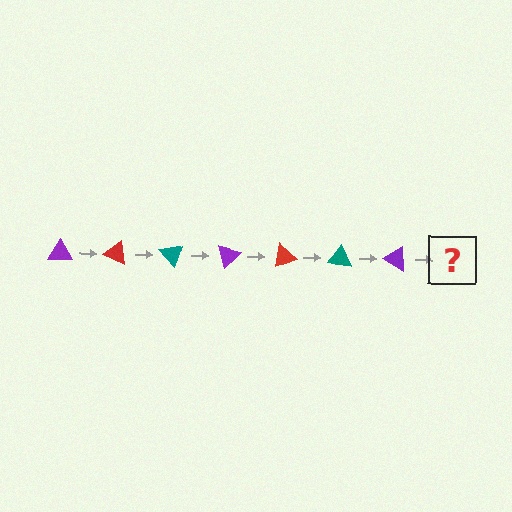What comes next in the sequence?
The next element should be a red triangle, rotated 175 degrees from the start.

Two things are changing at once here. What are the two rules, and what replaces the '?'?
The two rules are that it rotates 25 degrees each step and the color cycles through purple, red, and teal. The '?' should be a red triangle, rotated 175 degrees from the start.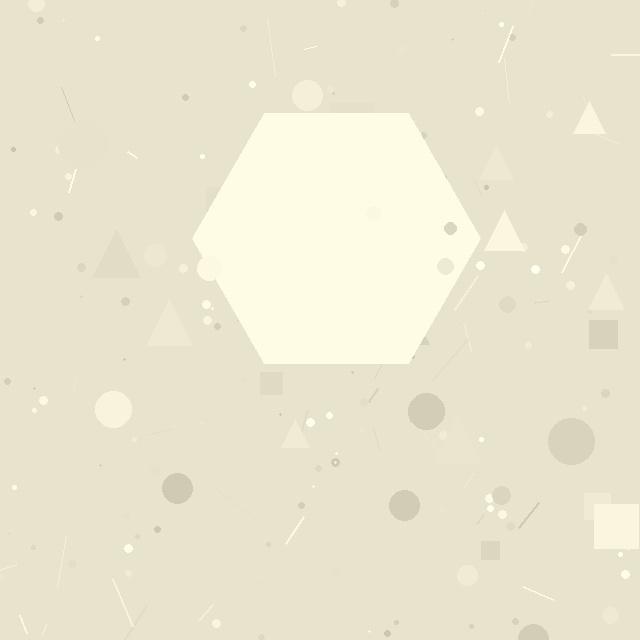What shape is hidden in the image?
A hexagon is hidden in the image.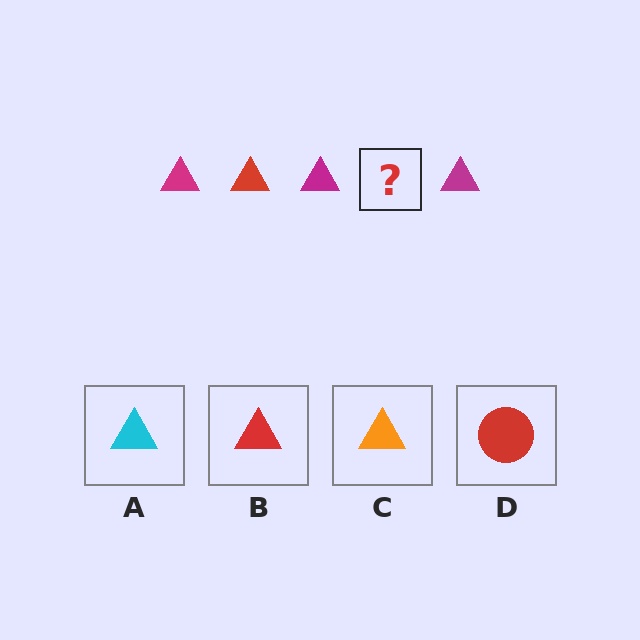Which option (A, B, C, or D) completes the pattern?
B.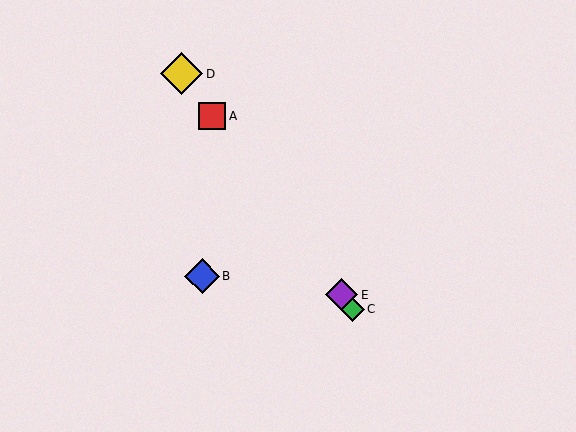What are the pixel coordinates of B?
Object B is at (202, 276).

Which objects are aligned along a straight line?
Objects A, C, D, E are aligned along a straight line.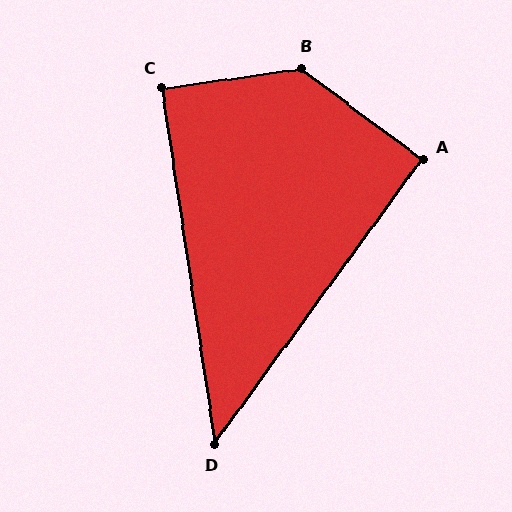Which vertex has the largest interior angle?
B, at approximately 135 degrees.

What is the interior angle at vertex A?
Approximately 91 degrees (approximately right).